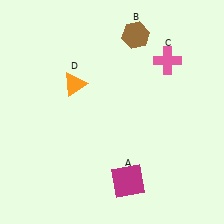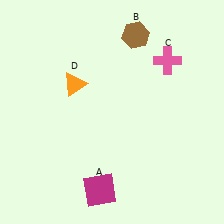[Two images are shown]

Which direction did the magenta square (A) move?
The magenta square (A) moved left.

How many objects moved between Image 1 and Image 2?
1 object moved between the two images.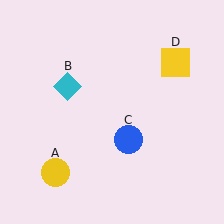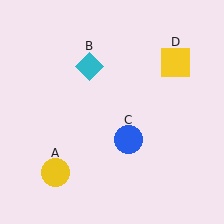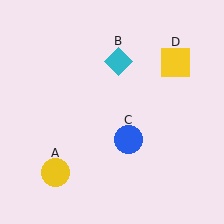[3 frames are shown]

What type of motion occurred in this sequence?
The cyan diamond (object B) rotated clockwise around the center of the scene.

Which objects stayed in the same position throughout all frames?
Yellow circle (object A) and blue circle (object C) and yellow square (object D) remained stationary.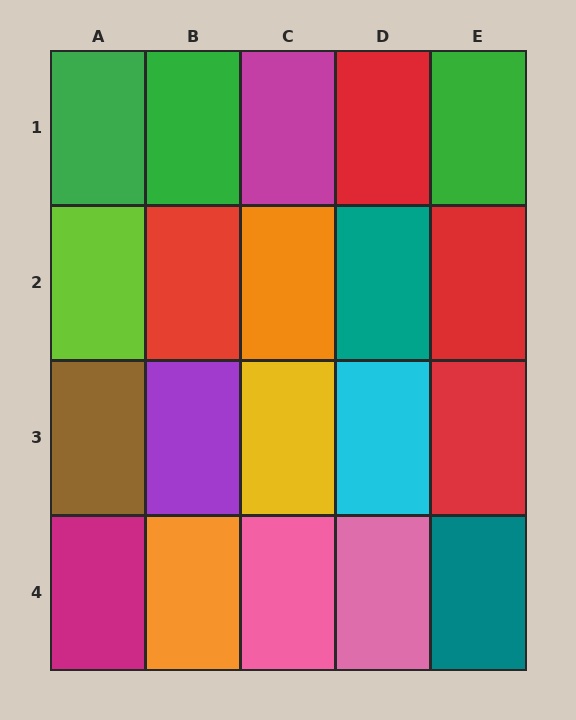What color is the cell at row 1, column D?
Red.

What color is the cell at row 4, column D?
Pink.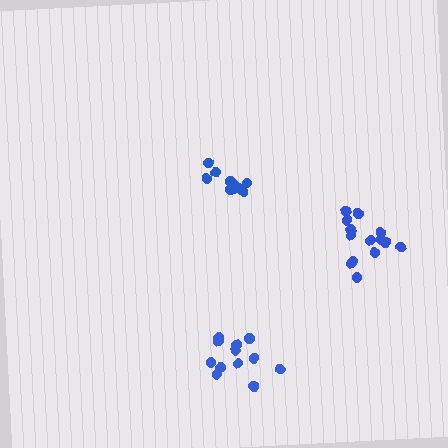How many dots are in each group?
Group 1: 12 dots, Group 2: 10 dots, Group 3: 14 dots (36 total).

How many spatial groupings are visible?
There are 3 spatial groupings.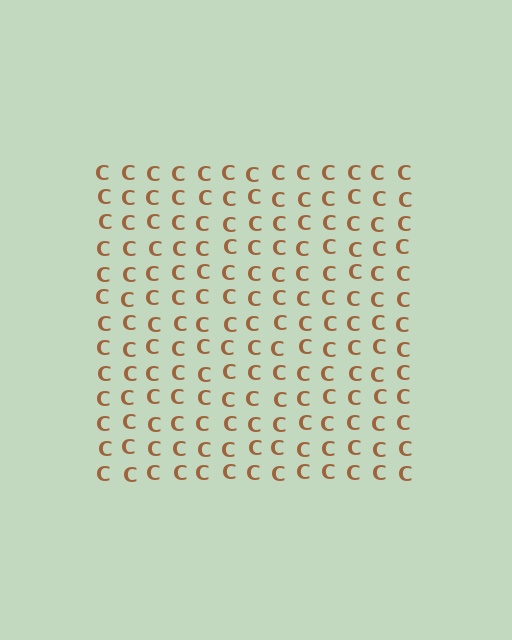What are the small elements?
The small elements are letter C's.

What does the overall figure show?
The overall figure shows a square.